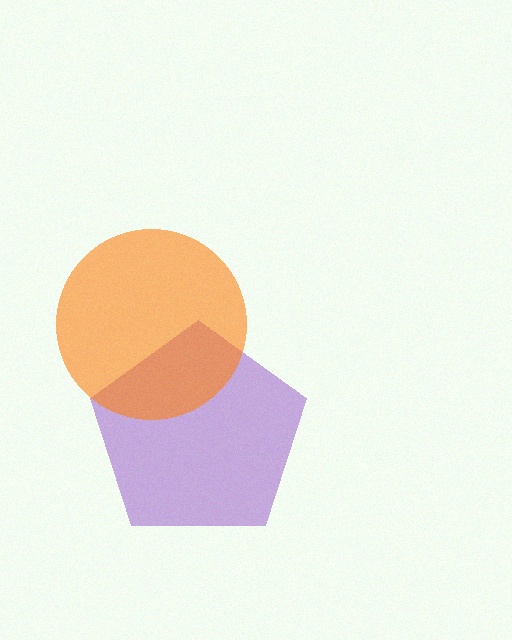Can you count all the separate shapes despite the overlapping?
Yes, there are 2 separate shapes.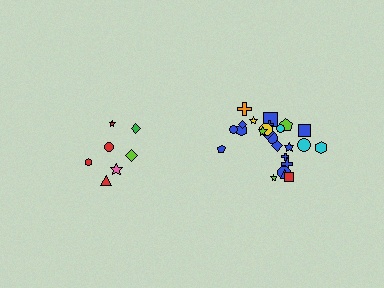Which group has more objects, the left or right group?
The right group.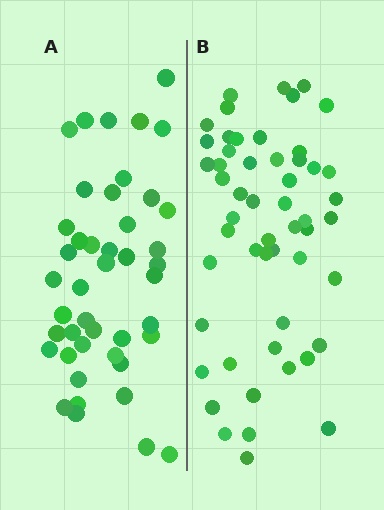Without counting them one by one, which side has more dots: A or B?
Region B (the right region) has more dots.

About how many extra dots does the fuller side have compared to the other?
Region B has roughly 8 or so more dots than region A.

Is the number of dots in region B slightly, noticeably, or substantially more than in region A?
Region B has only slightly more — the two regions are fairly close. The ratio is roughly 1.2 to 1.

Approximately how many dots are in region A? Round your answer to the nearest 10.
About 40 dots. (The exact count is 44, which rounds to 40.)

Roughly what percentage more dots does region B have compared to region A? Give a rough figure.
About 20% more.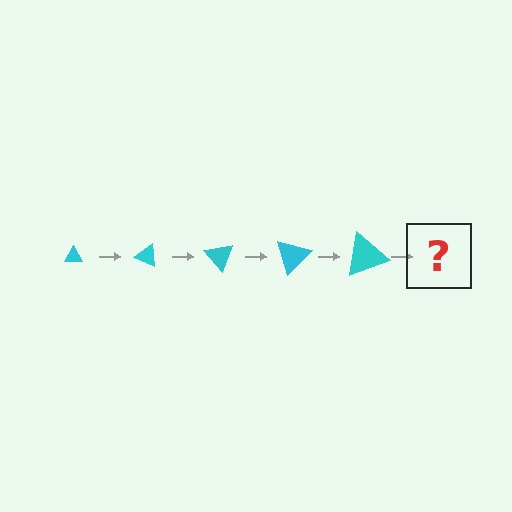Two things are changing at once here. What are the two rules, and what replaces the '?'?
The two rules are that the triangle grows larger each step and it rotates 25 degrees each step. The '?' should be a triangle, larger than the previous one and rotated 125 degrees from the start.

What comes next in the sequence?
The next element should be a triangle, larger than the previous one and rotated 125 degrees from the start.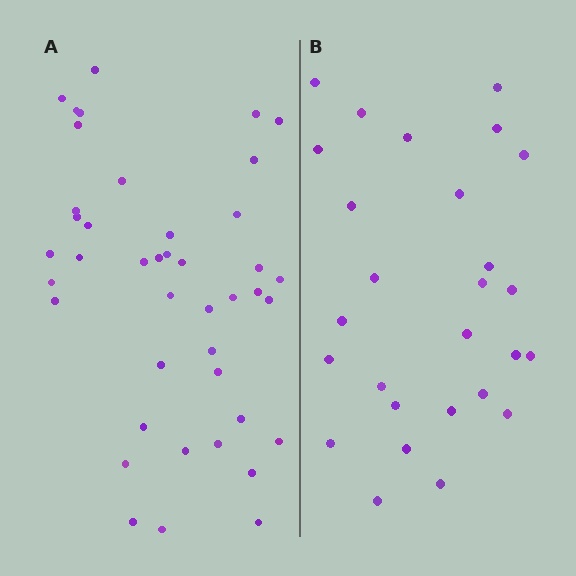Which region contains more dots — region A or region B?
Region A (the left region) has more dots.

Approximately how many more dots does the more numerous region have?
Region A has approximately 15 more dots than region B.